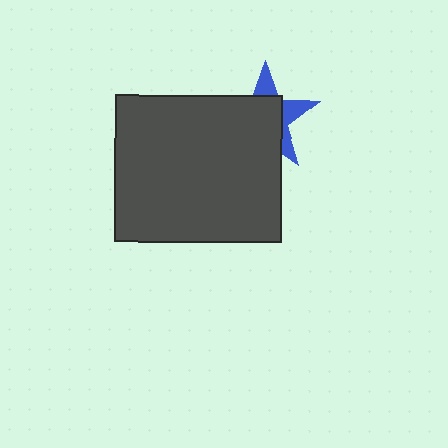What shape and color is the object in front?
The object in front is a dark gray rectangle.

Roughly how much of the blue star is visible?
A small part of it is visible (roughly 34%).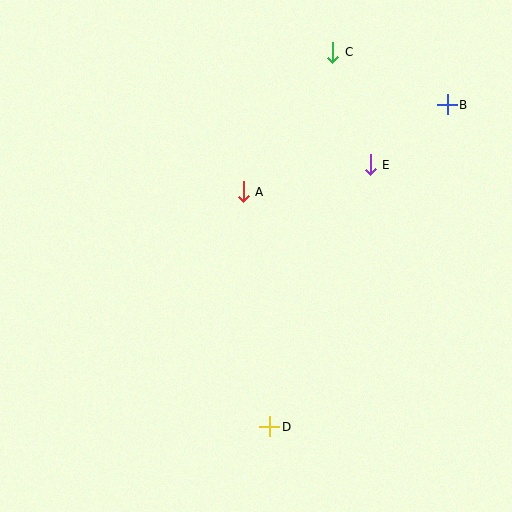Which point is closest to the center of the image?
Point A at (243, 192) is closest to the center.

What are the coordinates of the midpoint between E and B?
The midpoint between E and B is at (409, 135).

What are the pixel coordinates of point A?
Point A is at (243, 192).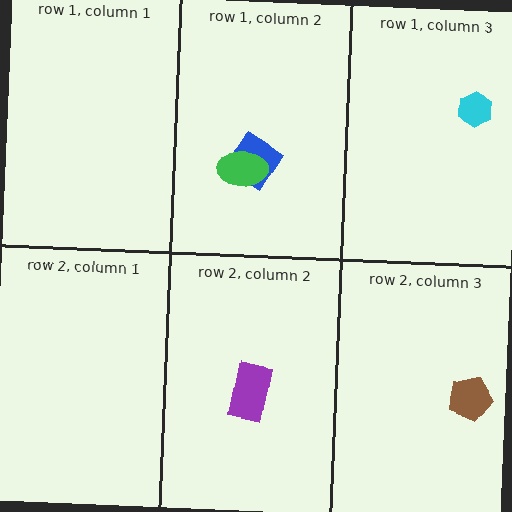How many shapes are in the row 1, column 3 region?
1.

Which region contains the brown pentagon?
The row 2, column 3 region.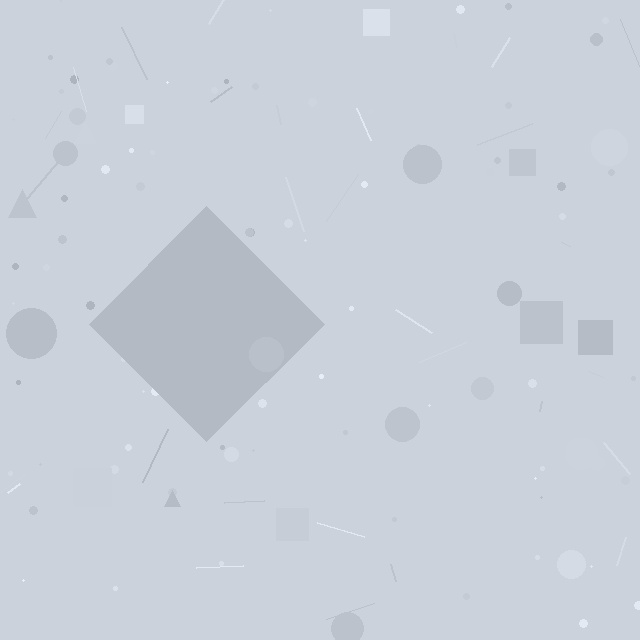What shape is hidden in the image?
A diamond is hidden in the image.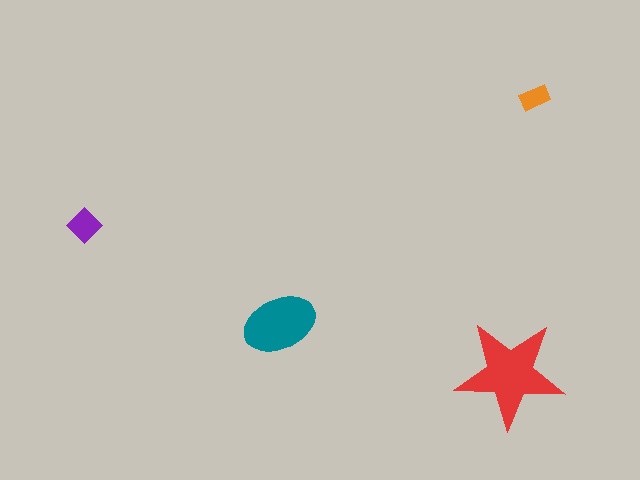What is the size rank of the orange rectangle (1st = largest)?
4th.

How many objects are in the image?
There are 4 objects in the image.